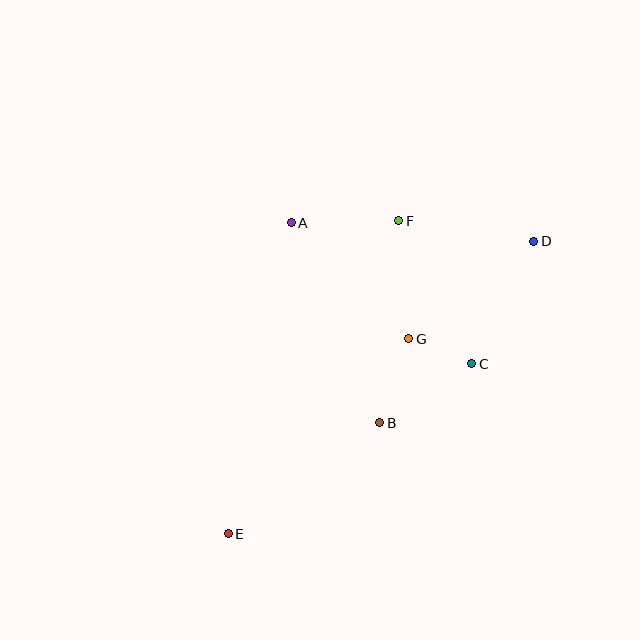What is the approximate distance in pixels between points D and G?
The distance between D and G is approximately 158 pixels.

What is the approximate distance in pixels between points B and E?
The distance between B and E is approximately 188 pixels.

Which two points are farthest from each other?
Points D and E are farthest from each other.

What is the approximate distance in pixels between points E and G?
The distance between E and G is approximately 266 pixels.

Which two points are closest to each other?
Points C and G are closest to each other.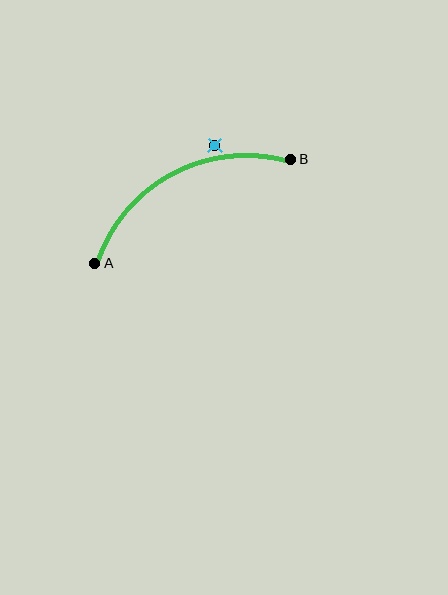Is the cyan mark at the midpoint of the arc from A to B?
No — the cyan mark does not lie on the arc at all. It sits slightly outside the curve.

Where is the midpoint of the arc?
The arc midpoint is the point on the curve farthest from the straight line joining A and B. It sits above that line.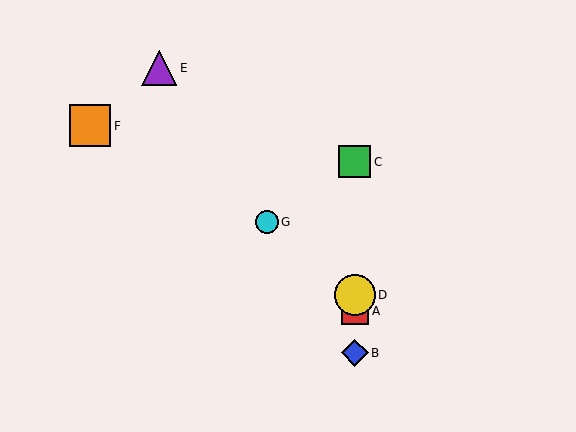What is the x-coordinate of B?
Object B is at x≈355.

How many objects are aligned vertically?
4 objects (A, B, C, D) are aligned vertically.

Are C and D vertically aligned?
Yes, both are at x≈355.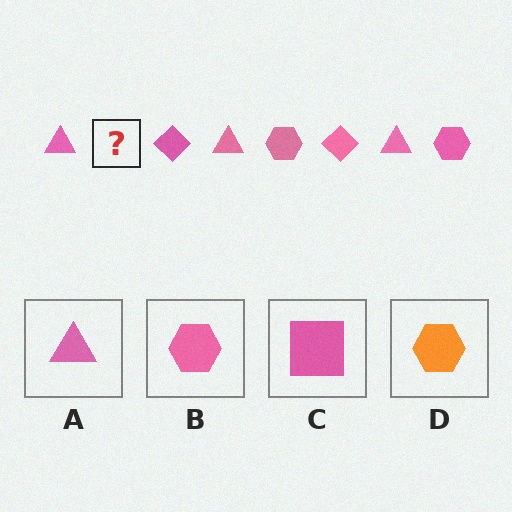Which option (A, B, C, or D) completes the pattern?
B.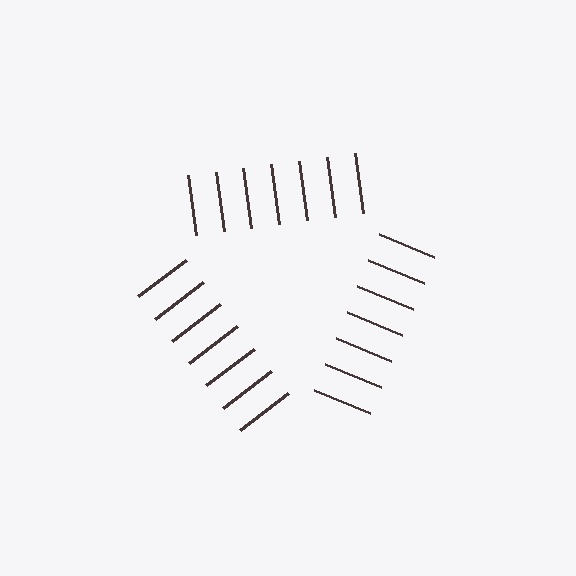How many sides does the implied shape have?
3 sides — the line-ends trace a triangle.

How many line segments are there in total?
21 — 7 along each of the 3 edges.